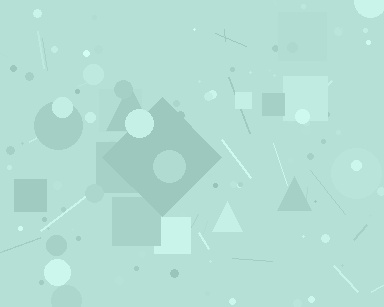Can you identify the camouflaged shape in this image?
The camouflaged shape is a diamond.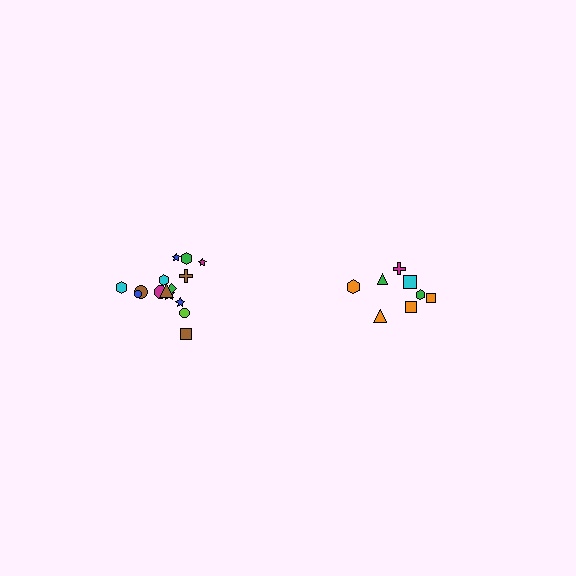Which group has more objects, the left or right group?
The left group.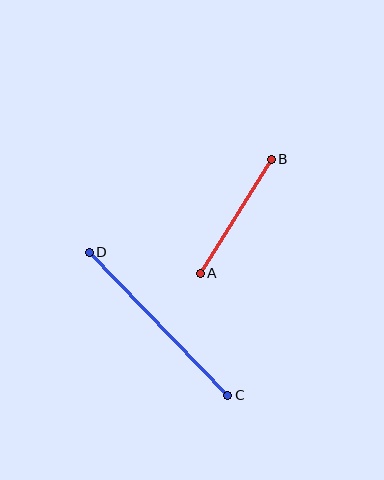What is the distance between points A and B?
The distance is approximately 134 pixels.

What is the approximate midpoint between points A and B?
The midpoint is at approximately (236, 216) pixels.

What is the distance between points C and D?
The distance is approximately 199 pixels.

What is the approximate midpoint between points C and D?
The midpoint is at approximately (158, 324) pixels.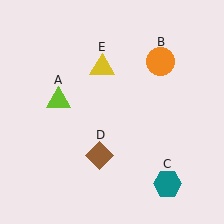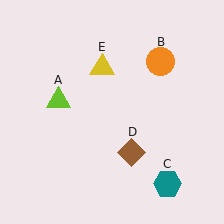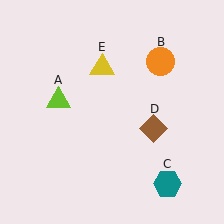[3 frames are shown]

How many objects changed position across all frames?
1 object changed position: brown diamond (object D).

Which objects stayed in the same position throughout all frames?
Lime triangle (object A) and orange circle (object B) and teal hexagon (object C) and yellow triangle (object E) remained stationary.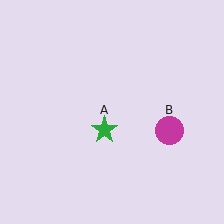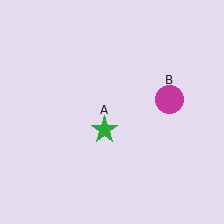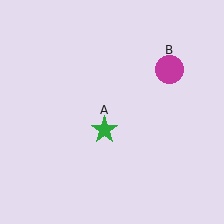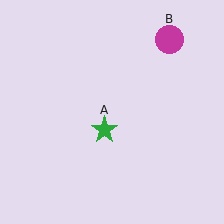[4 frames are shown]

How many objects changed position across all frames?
1 object changed position: magenta circle (object B).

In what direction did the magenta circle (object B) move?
The magenta circle (object B) moved up.